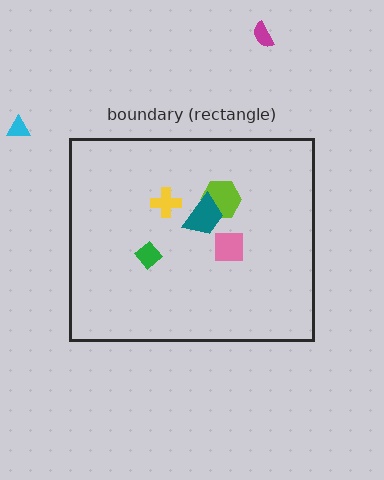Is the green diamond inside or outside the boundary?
Inside.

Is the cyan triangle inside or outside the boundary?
Outside.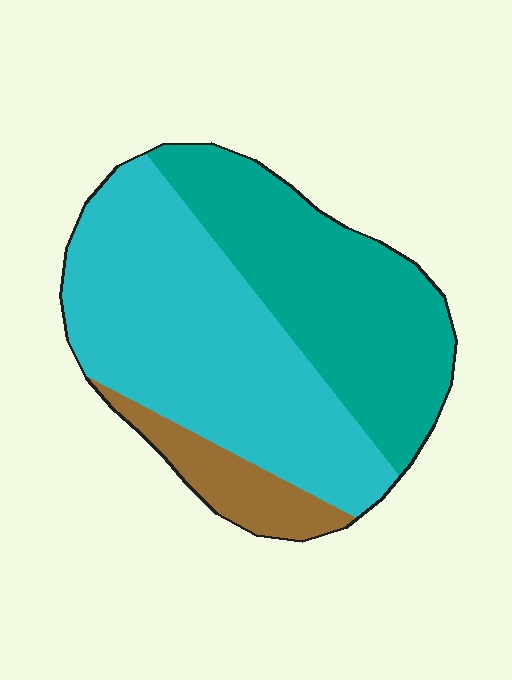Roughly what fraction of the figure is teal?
Teal covers around 40% of the figure.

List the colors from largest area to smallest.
From largest to smallest: cyan, teal, brown.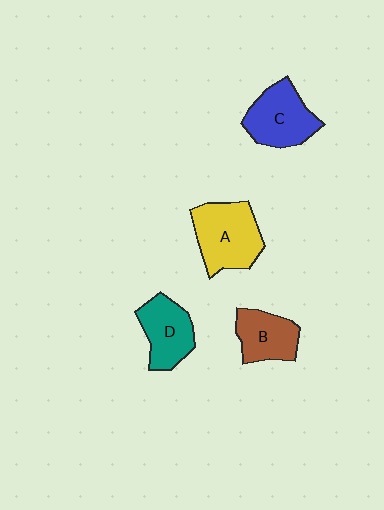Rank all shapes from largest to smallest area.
From largest to smallest: A (yellow), C (blue), D (teal), B (brown).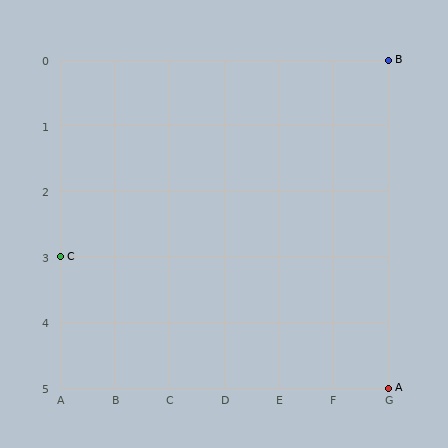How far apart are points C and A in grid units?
Points C and A are 6 columns and 2 rows apart (about 6.3 grid units diagonally).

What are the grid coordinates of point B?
Point B is at grid coordinates (G, 0).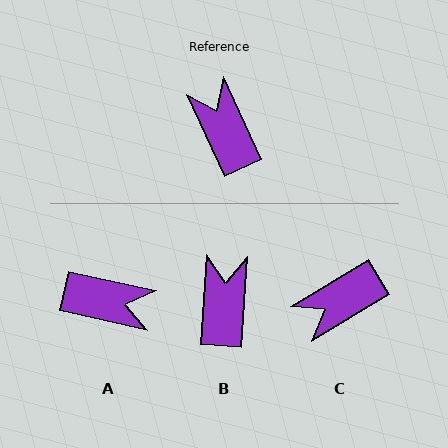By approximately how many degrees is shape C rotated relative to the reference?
Approximately 96 degrees counter-clockwise.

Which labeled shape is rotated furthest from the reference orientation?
A, about 127 degrees away.